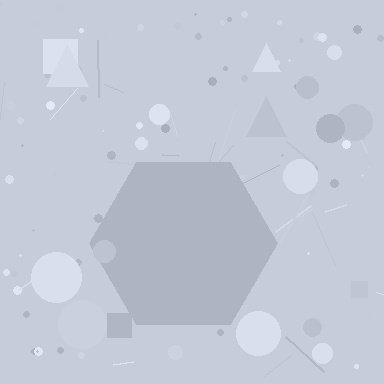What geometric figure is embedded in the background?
A hexagon is embedded in the background.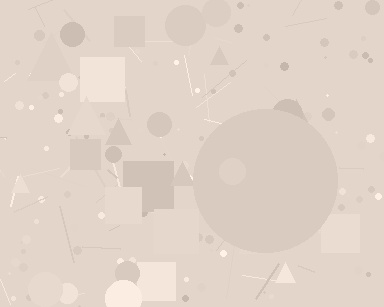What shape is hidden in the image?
A circle is hidden in the image.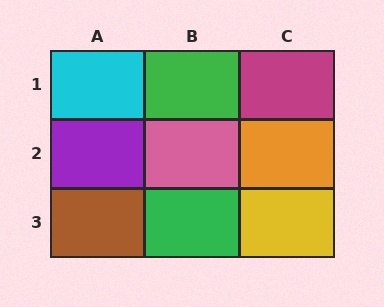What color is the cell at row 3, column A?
Brown.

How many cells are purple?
1 cell is purple.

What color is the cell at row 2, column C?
Orange.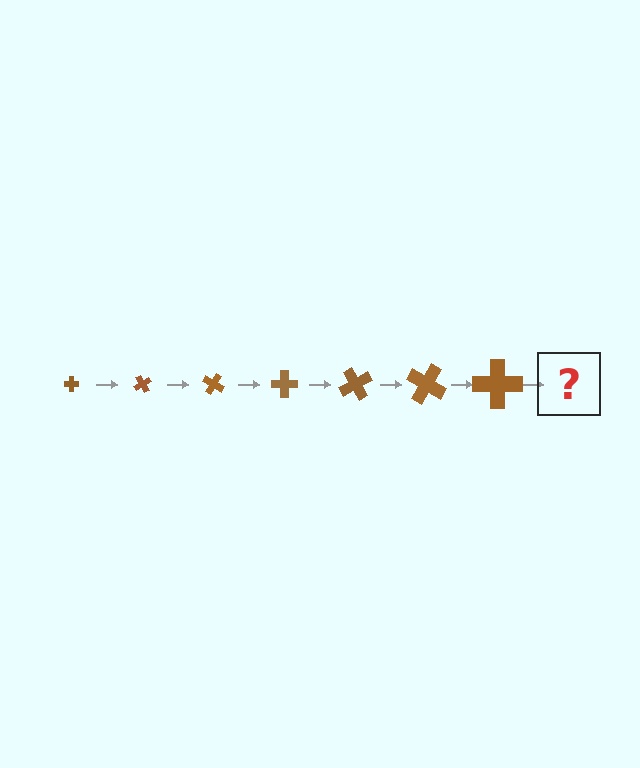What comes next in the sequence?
The next element should be a cross, larger than the previous one and rotated 420 degrees from the start.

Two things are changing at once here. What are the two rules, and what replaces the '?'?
The two rules are that the cross grows larger each step and it rotates 60 degrees each step. The '?' should be a cross, larger than the previous one and rotated 420 degrees from the start.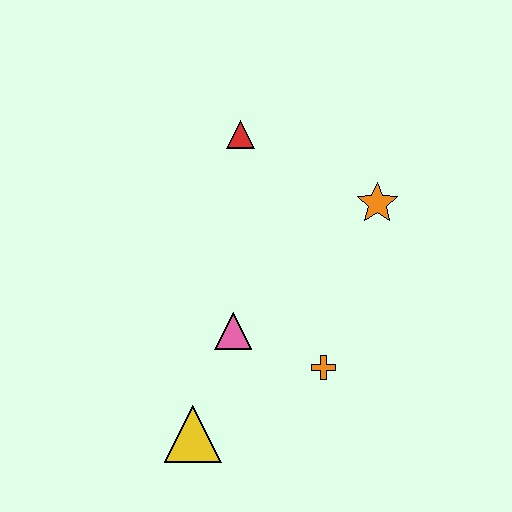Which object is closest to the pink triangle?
The orange cross is closest to the pink triangle.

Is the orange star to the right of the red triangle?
Yes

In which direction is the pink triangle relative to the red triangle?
The pink triangle is below the red triangle.